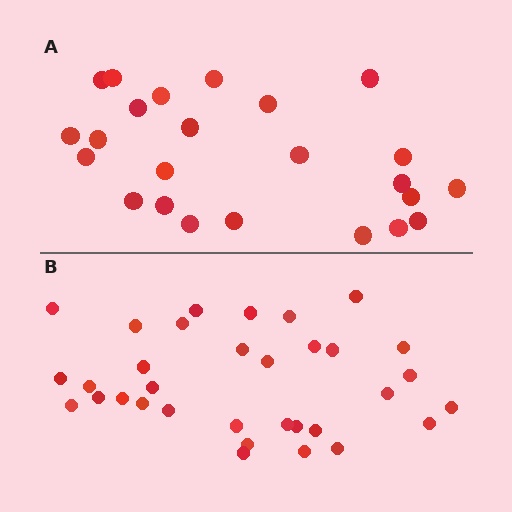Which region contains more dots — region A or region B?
Region B (the bottom region) has more dots.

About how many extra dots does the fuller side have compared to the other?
Region B has roughly 8 or so more dots than region A.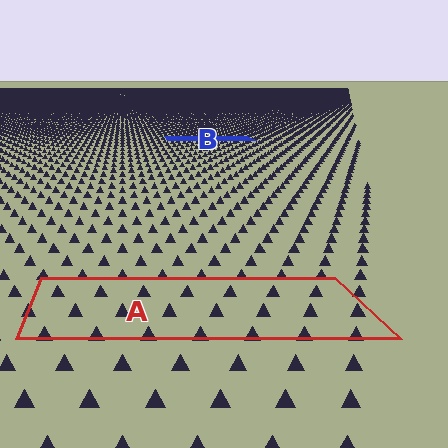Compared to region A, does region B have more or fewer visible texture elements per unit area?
Region B has more texture elements per unit area — they are packed more densely because it is farther away.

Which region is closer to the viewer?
Region A is closer. The texture elements there are larger and more spread out.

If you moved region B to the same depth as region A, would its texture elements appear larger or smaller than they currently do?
They would appear larger. At a closer depth, the same texture elements are projected at a bigger on-screen size.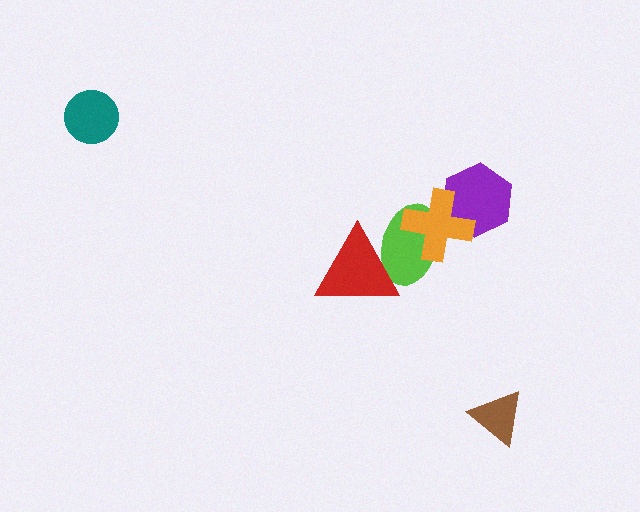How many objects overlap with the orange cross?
2 objects overlap with the orange cross.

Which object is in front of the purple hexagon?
The orange cross is in front of the purple hexagon.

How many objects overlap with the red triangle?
1 object overlaps with the red triangle.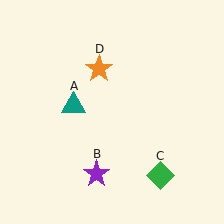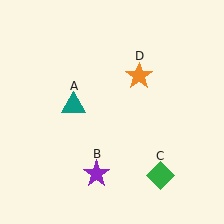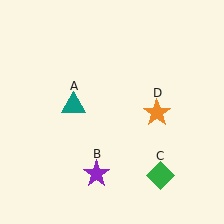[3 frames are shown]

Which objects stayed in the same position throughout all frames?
Teal triangle (object A) and purple star (object B) and green diamond (object C) remained stationary.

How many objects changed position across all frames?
1 object changed position: orange star (object D).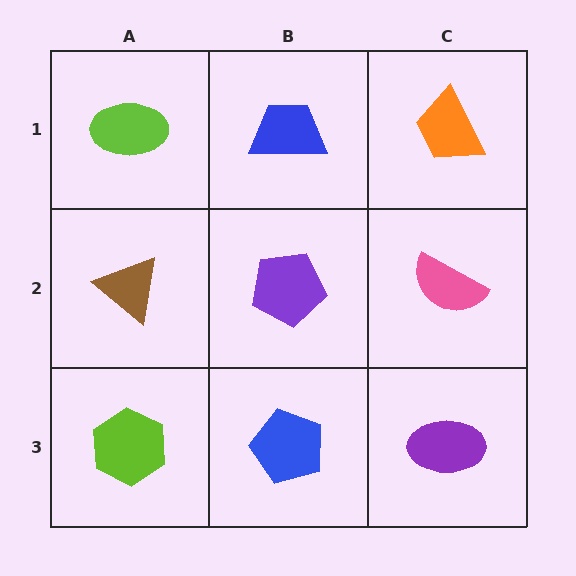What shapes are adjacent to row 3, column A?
A brown triangle (row 2, column A), a blue pentagon (row 3, column B).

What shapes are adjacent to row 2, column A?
A lime ellipse (row 1, column A), a lime hexagon (row 3, column A), a purple pentagon (row 2, column B).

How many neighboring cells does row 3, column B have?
3.